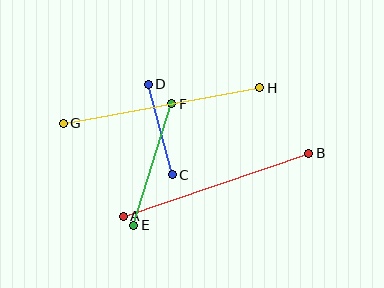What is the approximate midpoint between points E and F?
The midpoint is at approximately (153, 164) pixels.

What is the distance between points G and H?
The distance is approximately 200 pixels.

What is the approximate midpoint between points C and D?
The midpoint is at approximately (160, 130) pixels.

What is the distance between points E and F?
The distance is approximately 128 pixels.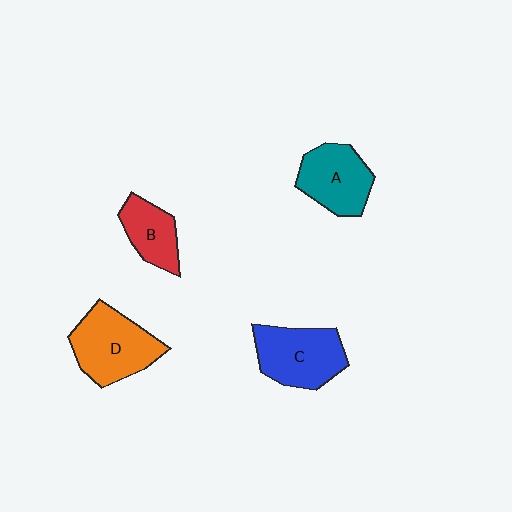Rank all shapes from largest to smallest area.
From largest to smallest: D (orange), C (blue), A (teal), B (red).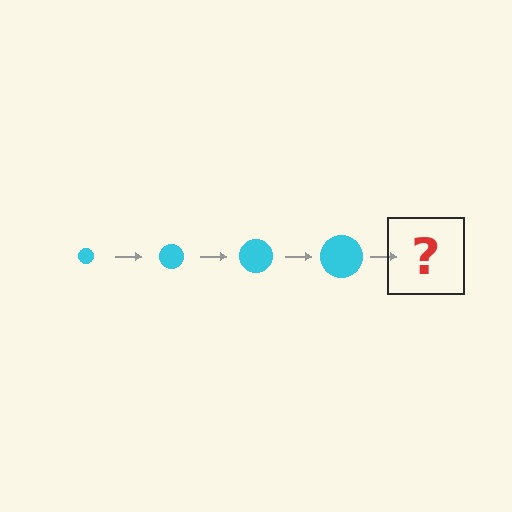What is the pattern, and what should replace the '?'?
The pattern is that the circle gets progressively larger each step. The '?' should be a cyan circle, larger than the previous one.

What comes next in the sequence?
The next element should be a cyan circle, larger than the previous one.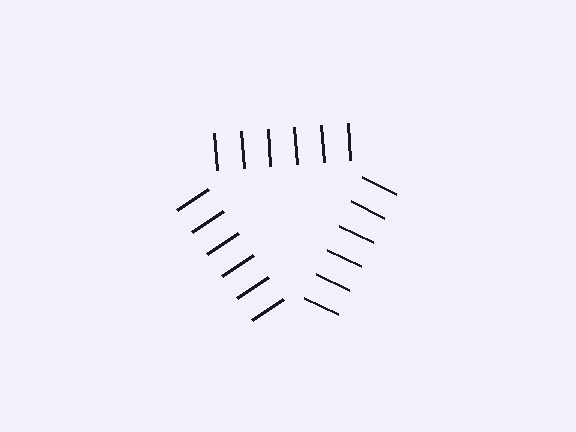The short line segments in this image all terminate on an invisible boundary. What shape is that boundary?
An illusory triangle — the line segments terminate on its edges but no continuous stroke is drawn.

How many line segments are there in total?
18 — 6 along each of the 3 edges.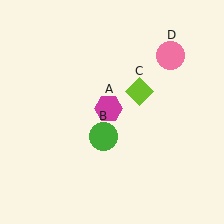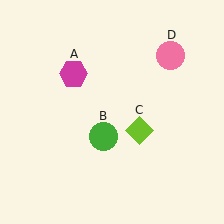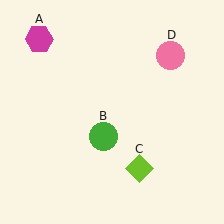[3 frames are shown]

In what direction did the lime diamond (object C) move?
The lime diamond (object C) moved down.